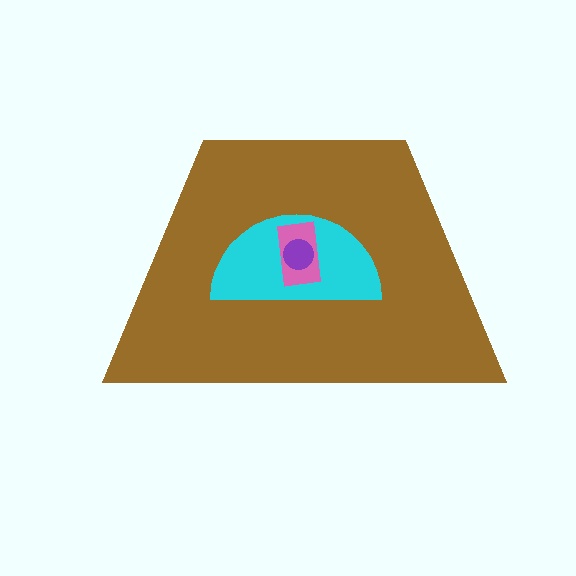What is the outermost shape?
The brown trapezoid.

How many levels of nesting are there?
4.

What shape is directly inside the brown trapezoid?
The cyan semicircle.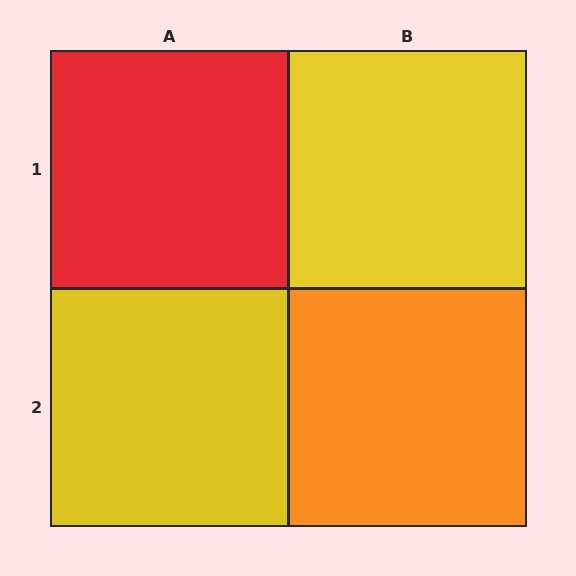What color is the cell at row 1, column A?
Red.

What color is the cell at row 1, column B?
Yellow.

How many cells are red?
1 cell is red.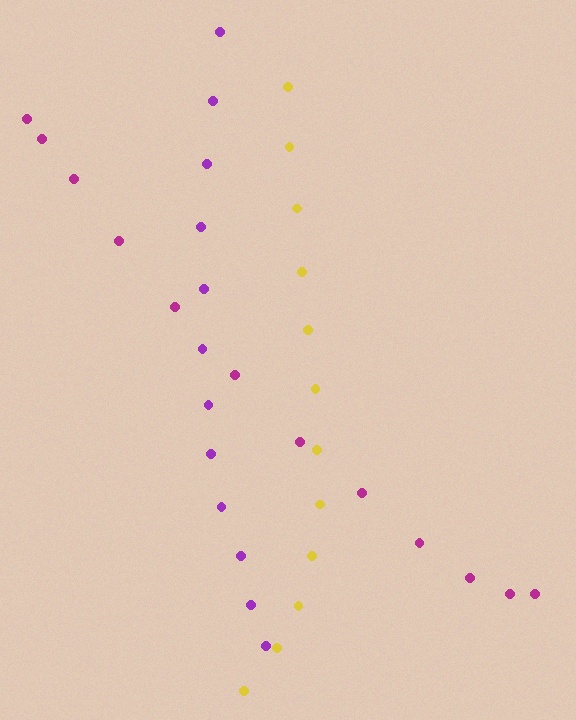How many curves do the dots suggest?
There are 3 distinct paths.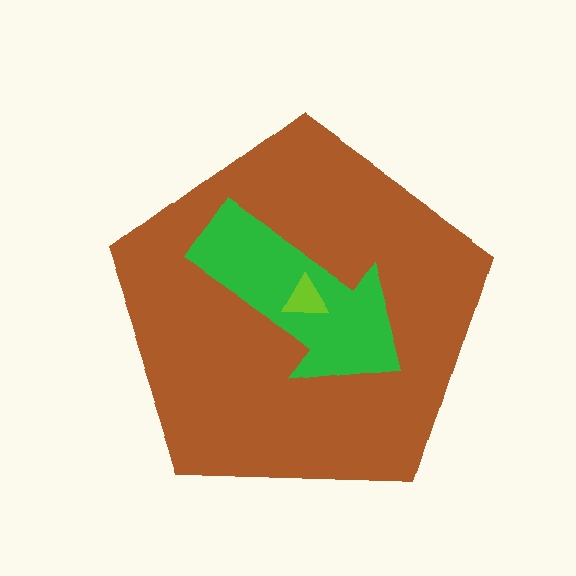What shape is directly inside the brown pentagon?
The green arrow.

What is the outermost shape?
The brown pentagon.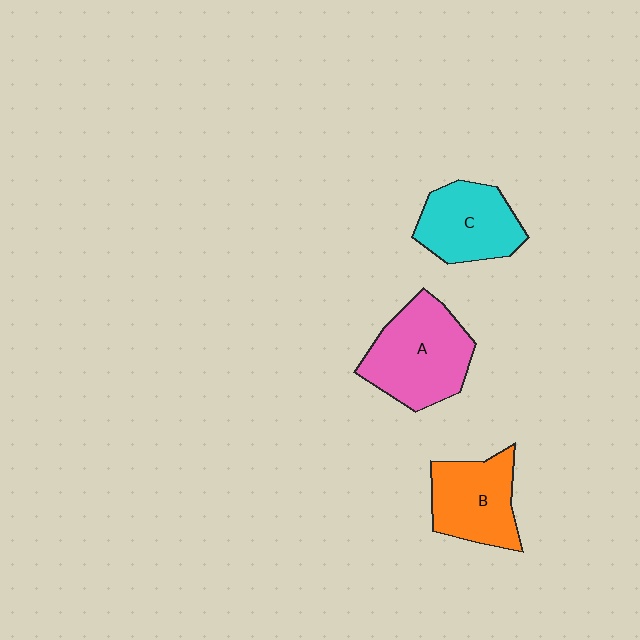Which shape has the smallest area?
Shape C (cyan).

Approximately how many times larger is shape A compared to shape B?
Approximately 1.3 times.